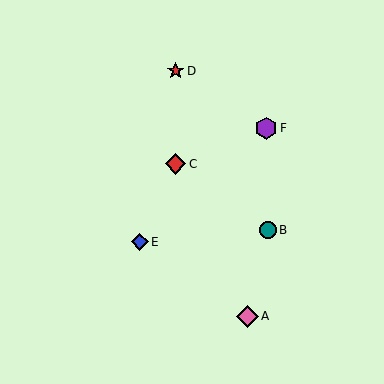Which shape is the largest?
The pink diamond (labeled A) is the largest.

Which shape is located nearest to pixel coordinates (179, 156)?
The red diamond (labeled C) at (176, 164) is nearest to that location.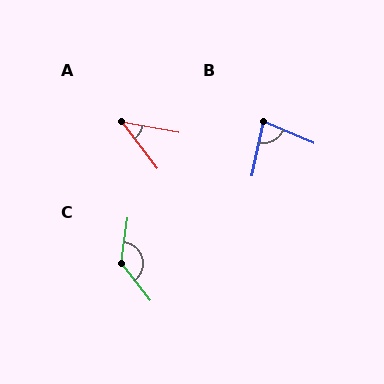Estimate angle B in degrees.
Approximately 79 degrees.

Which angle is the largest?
C, at approximately 134 degrees.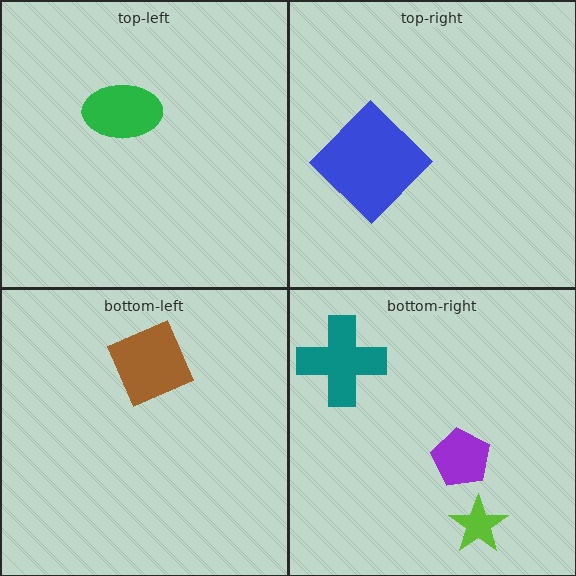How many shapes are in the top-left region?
1.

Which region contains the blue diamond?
The top-right region.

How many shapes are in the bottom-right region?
3.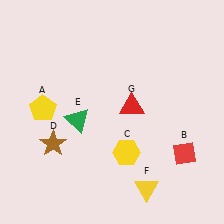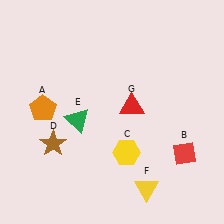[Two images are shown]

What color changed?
The pentagon (A) changed from yellow in Image 1 to orange in Image 2.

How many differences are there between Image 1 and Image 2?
There is 1 difference between the two images.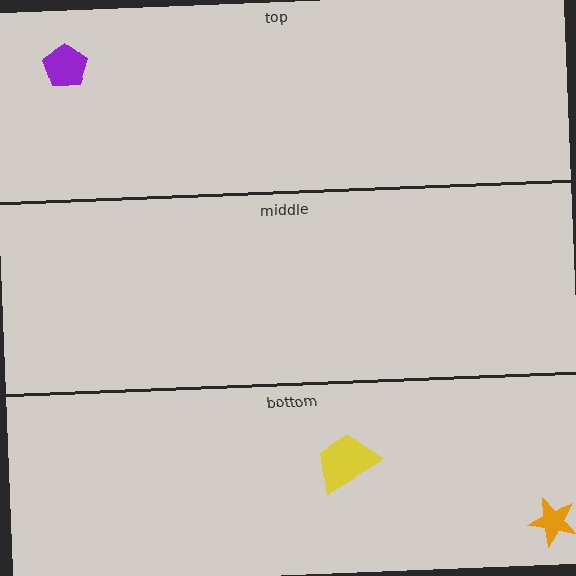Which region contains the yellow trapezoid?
The bottom region.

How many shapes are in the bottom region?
2.